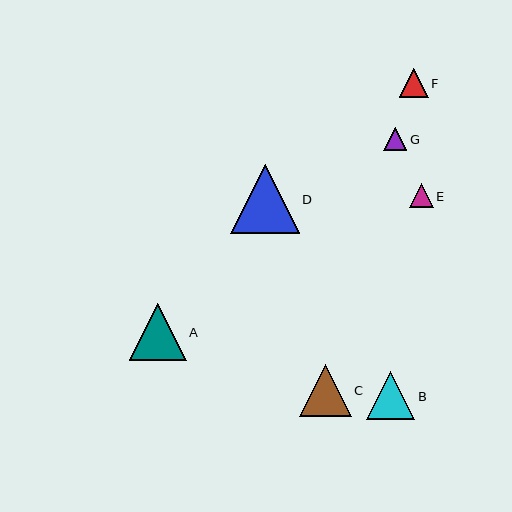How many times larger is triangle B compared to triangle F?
Triangle B is approximately 1.7 times the size of triangle F.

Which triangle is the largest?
Triangle D is the largest with a size of approximately 68 pixels.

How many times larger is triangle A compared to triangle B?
Triangle A is approximately 1.2 times the size of triangle B.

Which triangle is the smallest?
Triangle G is the smallest with a size of approximately 23 pixels.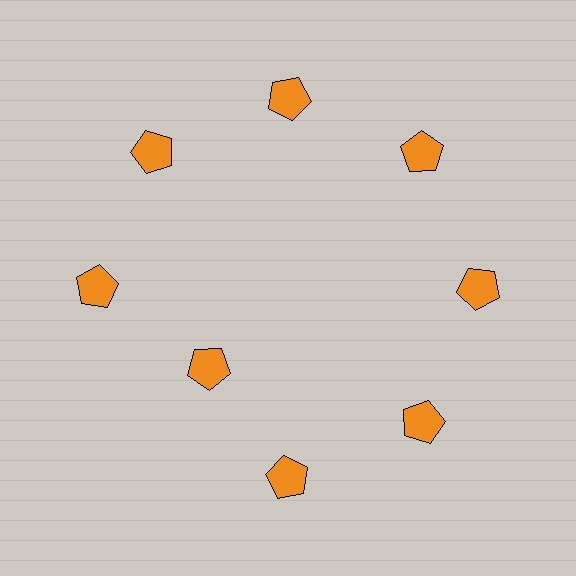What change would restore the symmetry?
The symmetry would be restored by moving it outward, back onto the ring so that all 8 pentagons sit at equal angles and equal distance from the center.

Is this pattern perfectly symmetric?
No. The 8 orange pentagons are arranged in a ring, but one element near the 8 o'clock position is pulled inward toward the center, breaking the 8-fold rotational symmetry.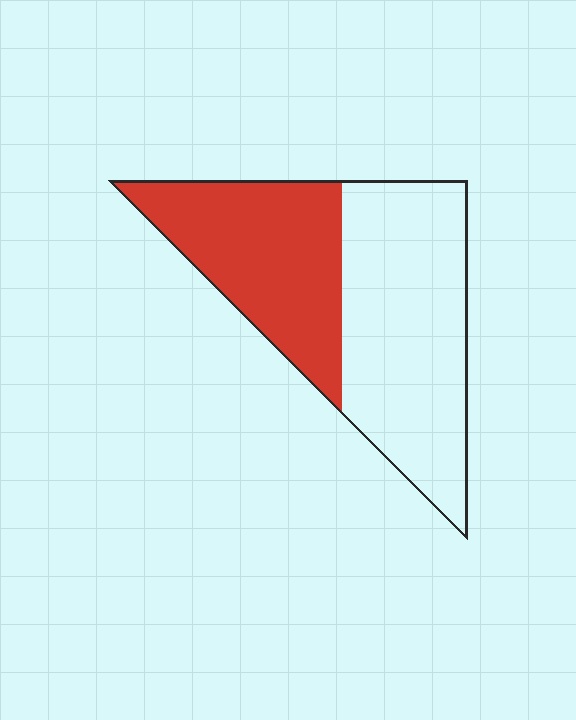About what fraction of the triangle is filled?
About two fifths (2/5).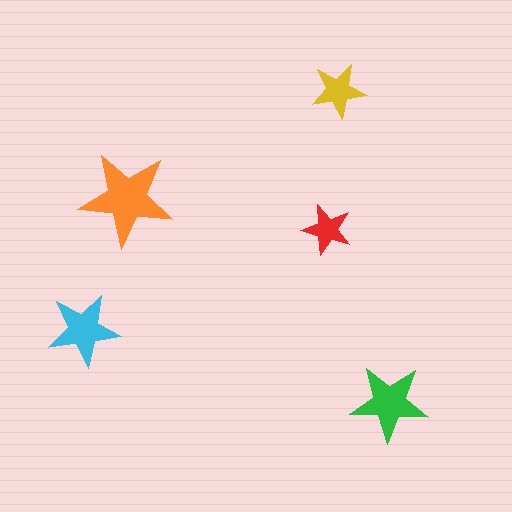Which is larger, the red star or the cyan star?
The cyan one.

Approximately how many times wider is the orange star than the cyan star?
About 1.5 times wider.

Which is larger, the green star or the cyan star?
The green one.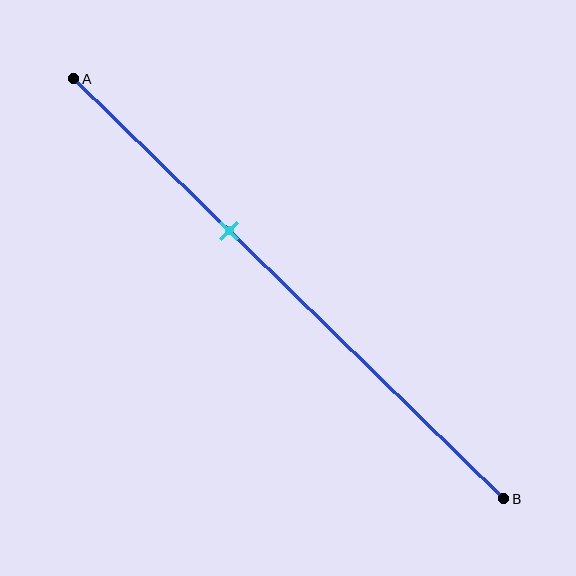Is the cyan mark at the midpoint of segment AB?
No, the mark is at about 35% from A, not at the 50% midpoint.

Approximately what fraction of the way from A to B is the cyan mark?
The cyan mark is approximately 35% of the way from A to B.